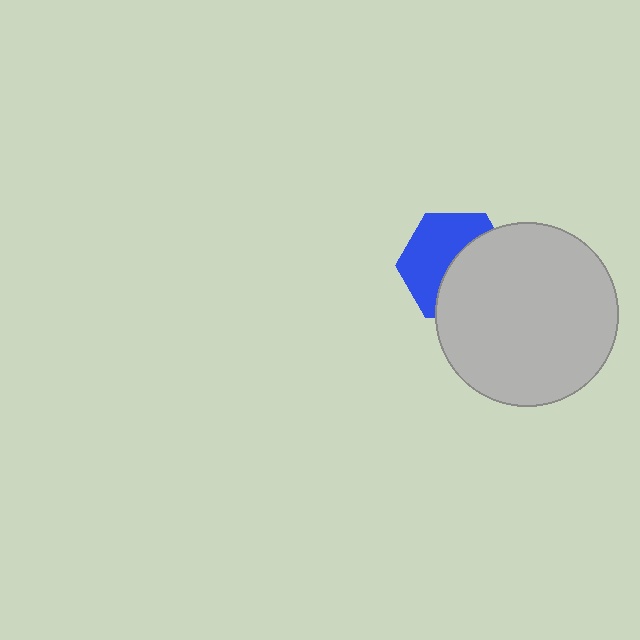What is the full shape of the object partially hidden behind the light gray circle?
The partially hidden object is a blue hexagon.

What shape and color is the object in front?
The object in front is a light gray circle.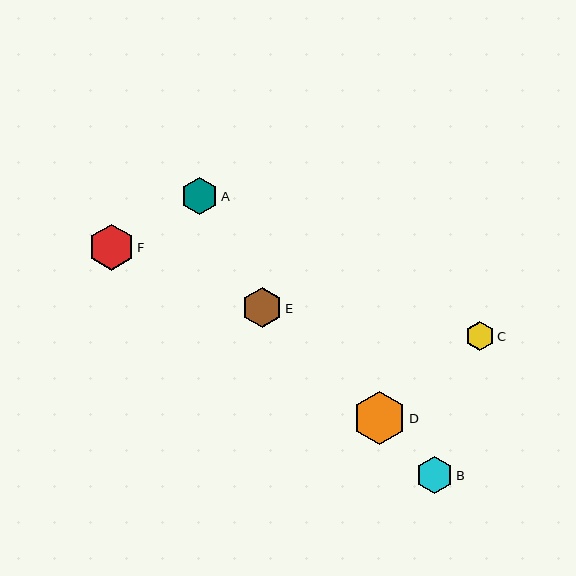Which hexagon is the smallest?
Hexagon C is the smallest with a size of approximately 29 pixels.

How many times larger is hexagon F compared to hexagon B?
Hexagon F is approximately 1.3 times the size of hexagon B.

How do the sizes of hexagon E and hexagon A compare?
Hexagon E and hexagon A are approximately the same size.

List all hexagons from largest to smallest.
From largest to smallest: D, F, E, A, B, C.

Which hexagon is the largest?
Hexagon D is the largest with a size of approximately 53 pixels.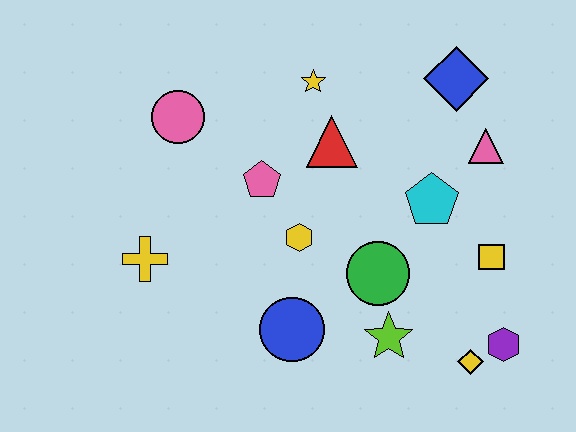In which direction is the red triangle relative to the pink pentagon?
The red triangle is to the right of the pink pentagon.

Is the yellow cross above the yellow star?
No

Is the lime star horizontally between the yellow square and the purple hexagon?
No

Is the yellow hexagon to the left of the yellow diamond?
Yes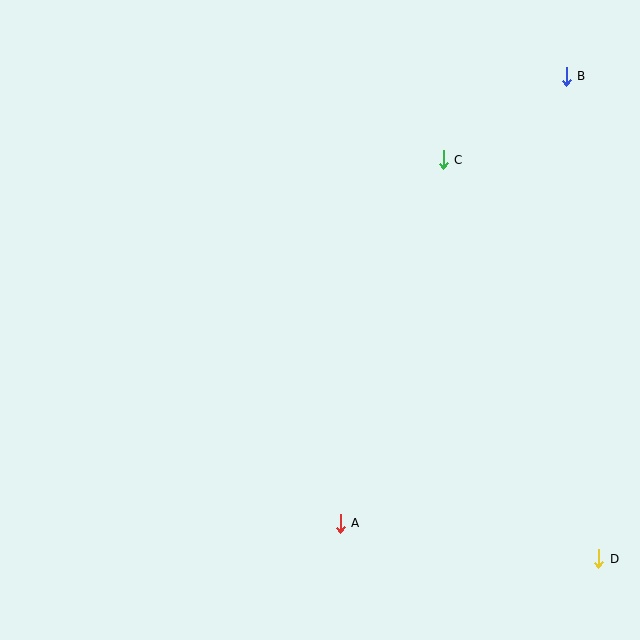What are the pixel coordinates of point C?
Point C is at (443, 160).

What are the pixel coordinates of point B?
Point B is at (566, 76).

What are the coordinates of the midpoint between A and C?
The midpoint between A and C is at (392, 341).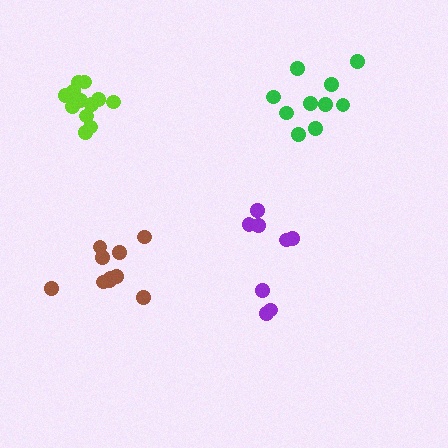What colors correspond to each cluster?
The clusters are colored: purple, lime, brown, green.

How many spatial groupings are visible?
There are 4 spatial groupings.